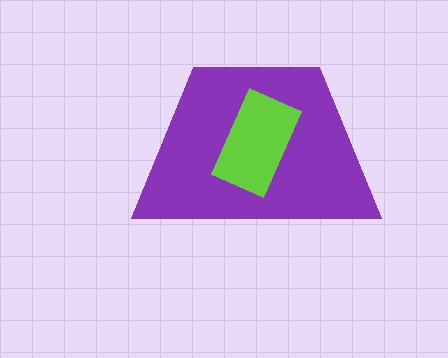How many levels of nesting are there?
2.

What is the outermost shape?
The purple trapezoid.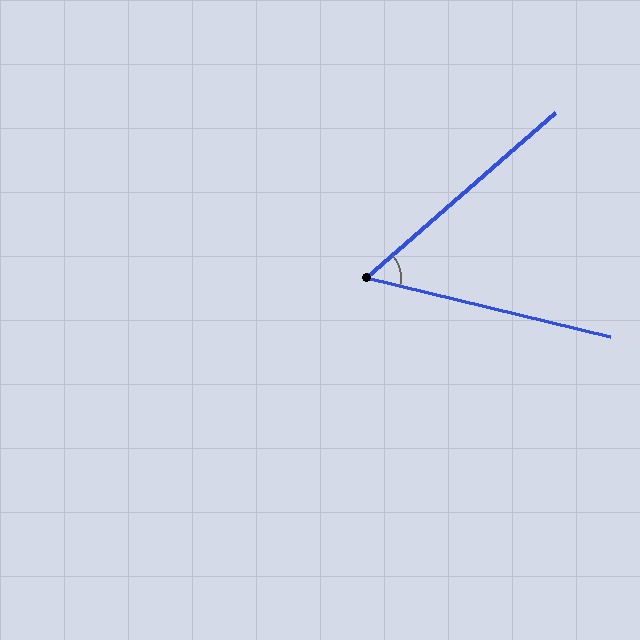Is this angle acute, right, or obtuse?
It is acute.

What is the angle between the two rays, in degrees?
Approximately 55 degrees.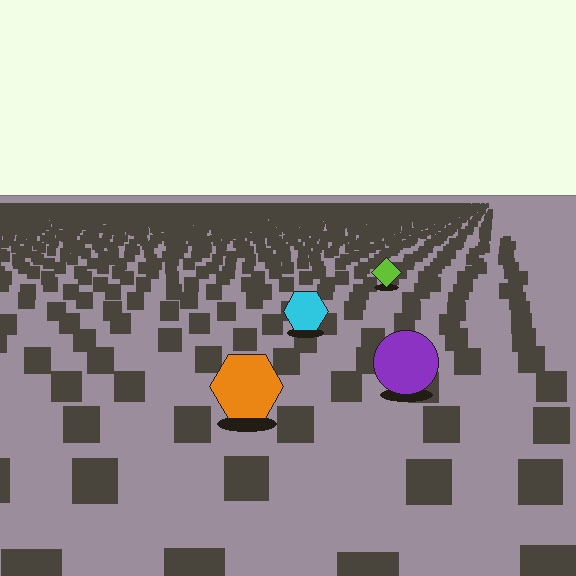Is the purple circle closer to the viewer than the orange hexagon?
No. The orange hexagon is closer — you can tell from the texture gradient: the ground texture is coarser near it.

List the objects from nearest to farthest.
From nearest to farthest: the orange hexagon, the purple circle, the cyan hexagon, the lime diamond.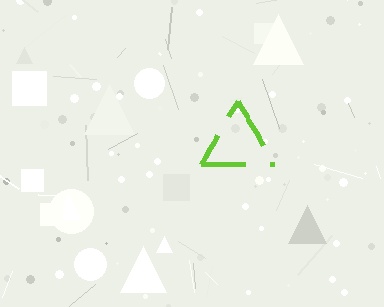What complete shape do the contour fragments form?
The contour fragments form a triangle.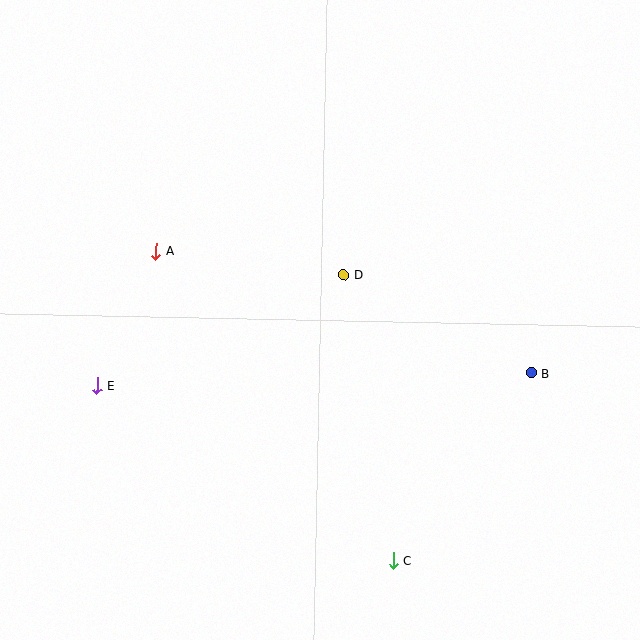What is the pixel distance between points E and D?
The distance between E and D is 270 pixels.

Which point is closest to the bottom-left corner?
Point E is closest to the bottom-left corner.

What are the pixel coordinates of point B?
Point B is at (531, 373).